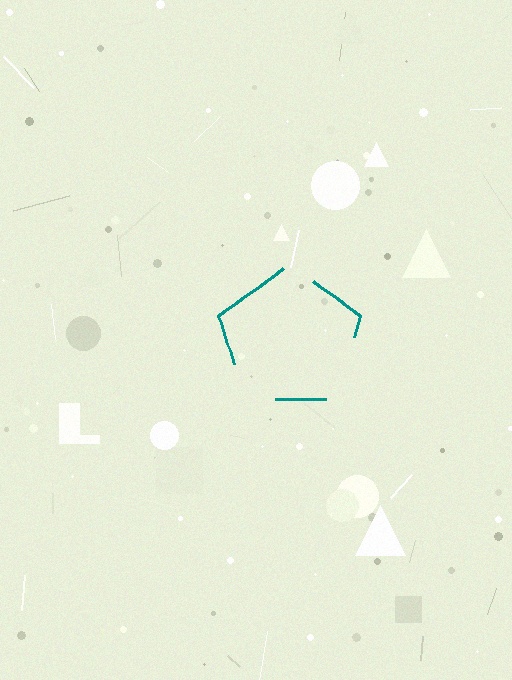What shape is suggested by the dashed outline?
The dashed outline suggests a pentagon.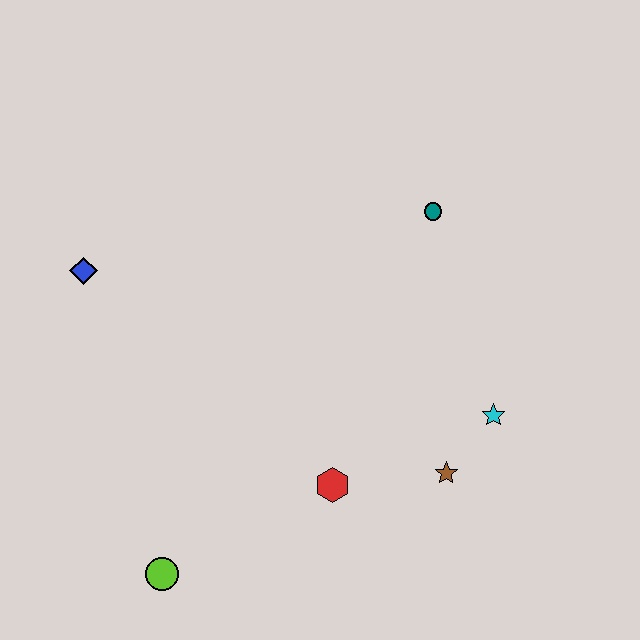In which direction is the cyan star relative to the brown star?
The cyan star is above the brown star.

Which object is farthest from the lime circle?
The teal circle is farthest from the lime circle.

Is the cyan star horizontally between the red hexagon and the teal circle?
No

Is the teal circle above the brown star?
Yes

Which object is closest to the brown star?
The cyan star is closest to the brown star.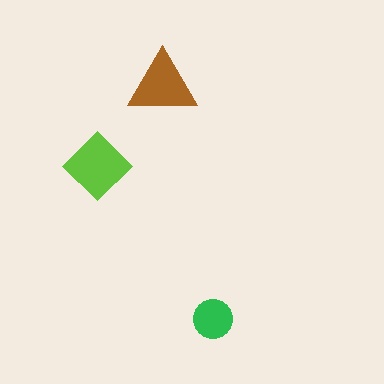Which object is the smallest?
The green circle.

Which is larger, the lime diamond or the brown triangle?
The lime diamond.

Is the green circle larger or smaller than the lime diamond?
Smaller.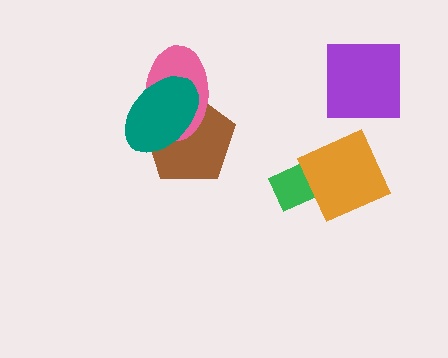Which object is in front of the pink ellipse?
The teal ellipse is in front of the pink ellipse.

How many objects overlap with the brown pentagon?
2 objects overlap with the brown pentagon.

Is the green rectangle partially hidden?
Yes, it is partially covered by another shape.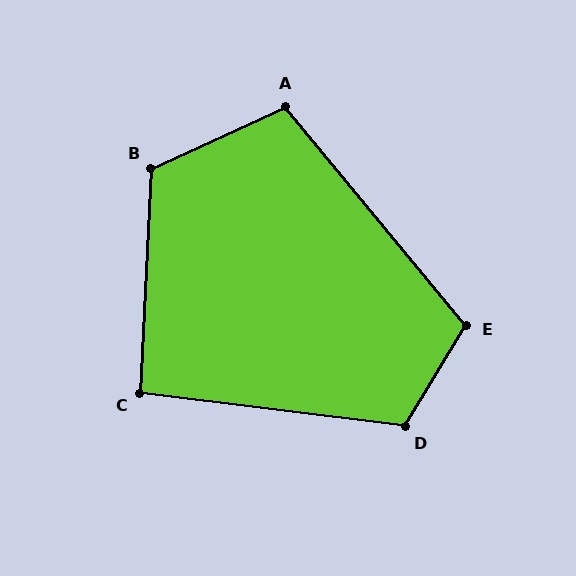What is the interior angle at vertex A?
Approximately 105 degrees (obtuse).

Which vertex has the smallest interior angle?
C, at approximately 94 degrees.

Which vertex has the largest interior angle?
B, at approximately 118 degrees.